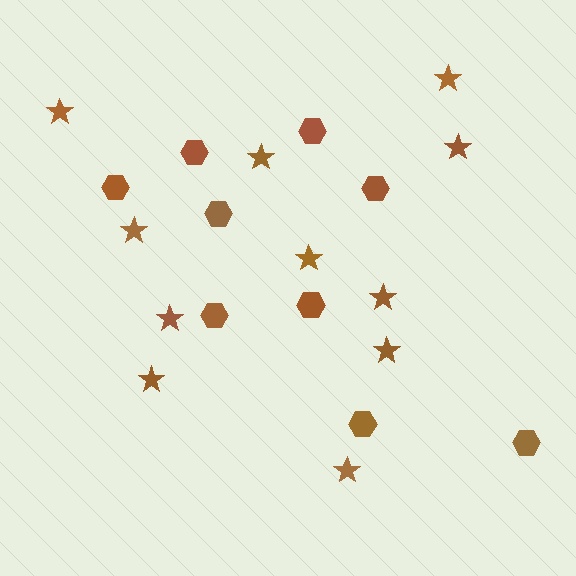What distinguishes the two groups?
There are 2 groups: one group of stars (11) and one group of hexagons (9).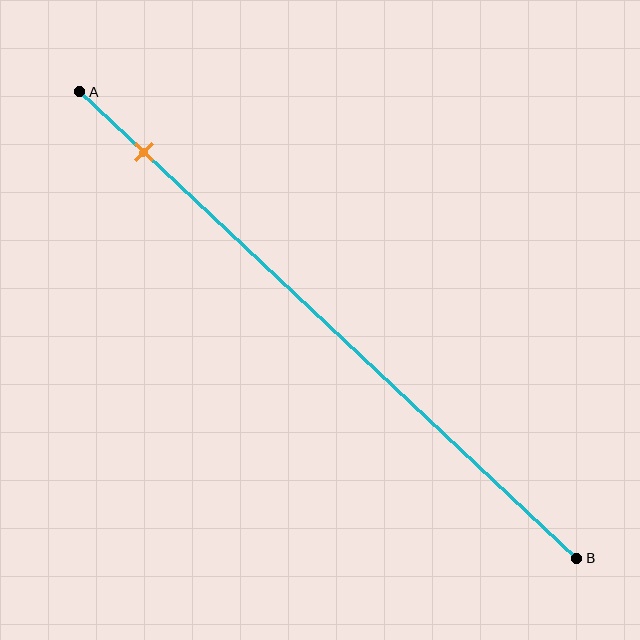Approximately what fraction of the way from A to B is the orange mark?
The orange mark is approximately 15% of the way from A to B.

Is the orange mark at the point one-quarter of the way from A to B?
No, the mark is at about 15% from A, not at the 25% one-quarter point.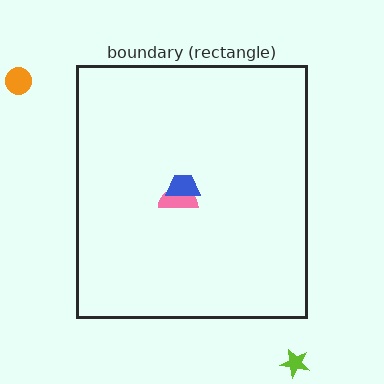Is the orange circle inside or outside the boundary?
Outside.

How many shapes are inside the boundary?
2 inside, 2 outside.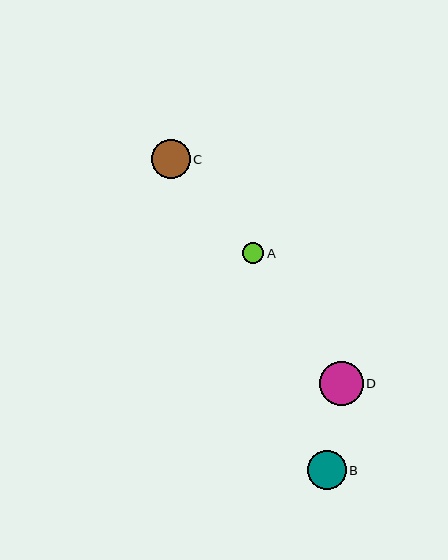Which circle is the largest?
Circle D is the largest with a size of approximately 44 pixels.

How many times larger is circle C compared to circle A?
Circle C is approximately 1.9 times the size of circle A.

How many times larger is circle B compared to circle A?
Circle B is approximately 1.9 times the size of circle A.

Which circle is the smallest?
Circle A is the smallest with a size of approximately 21 pixels.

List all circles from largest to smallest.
From largest to smallest: D, B, C, A.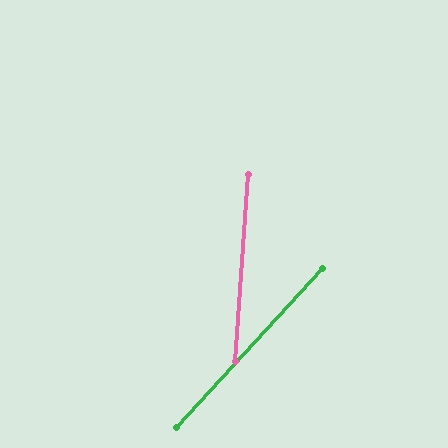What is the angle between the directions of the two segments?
Approximately 38 degrees.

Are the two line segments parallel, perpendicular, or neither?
Neither parallel nor perpendicular — they differ by about 38°.